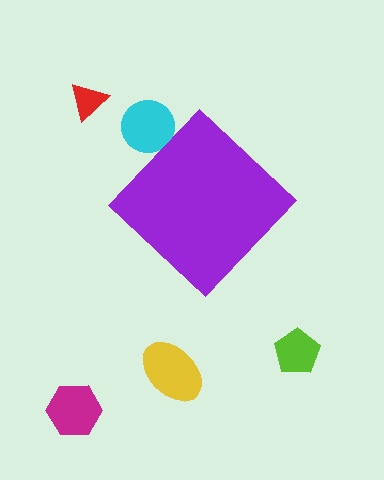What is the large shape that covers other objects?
A purple diamond.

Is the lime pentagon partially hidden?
No, the lime pentagon is fully visible.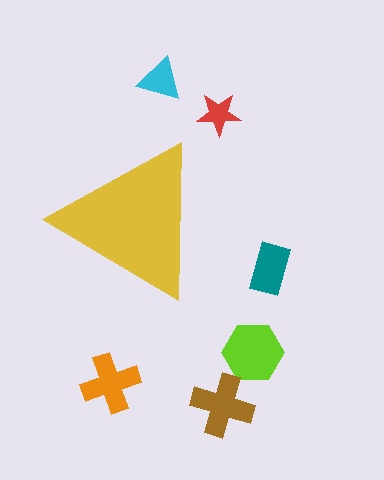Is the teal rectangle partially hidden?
No, the teal rectangle is fully visible.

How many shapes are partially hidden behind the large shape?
0 shapes are partially hidden.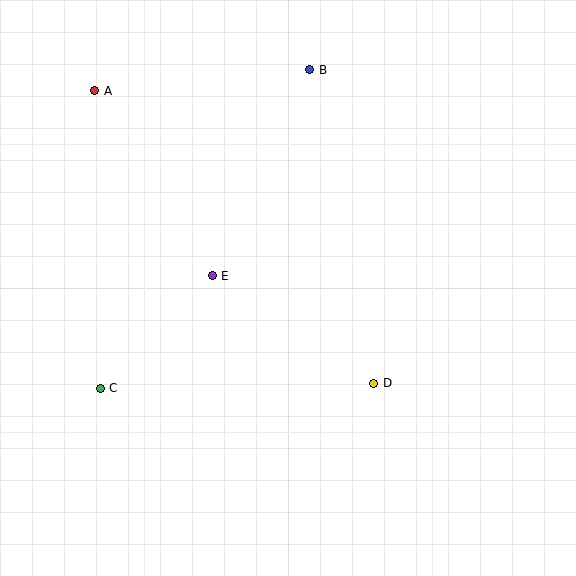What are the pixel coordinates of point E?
Point E is at (212, 276).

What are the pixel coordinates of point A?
Point A is at (95, 91).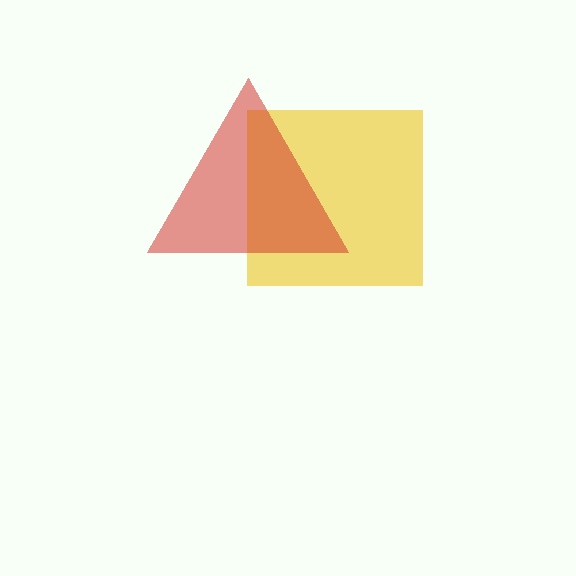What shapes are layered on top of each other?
The layered shapes are: a yellow square, a red triangle.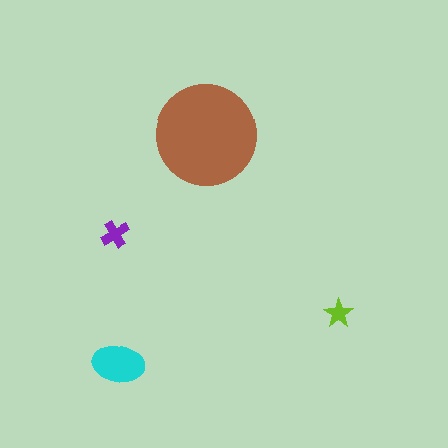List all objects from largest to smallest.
The brown circle, the cyan ellipse, the purple cross, the lime star.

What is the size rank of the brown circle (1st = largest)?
1st.